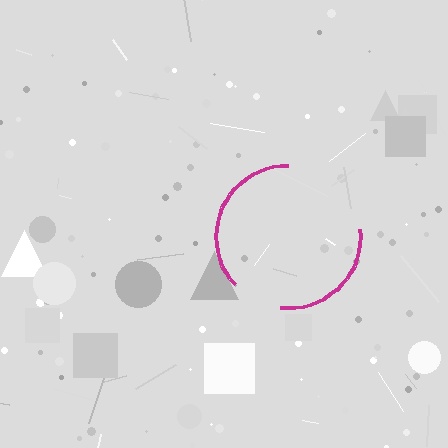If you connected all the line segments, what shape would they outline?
They would outline a circle.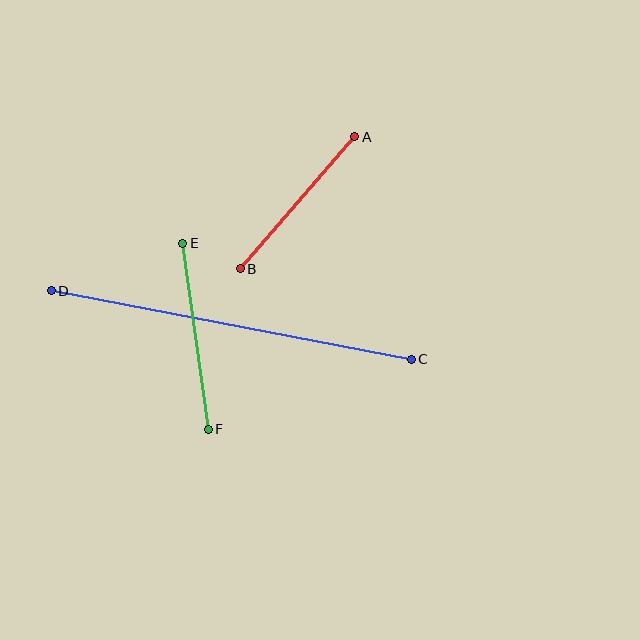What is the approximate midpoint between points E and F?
The midpoint is at approximately (196, 336) pixels.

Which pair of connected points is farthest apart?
Points C and D are farthest apart.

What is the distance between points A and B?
The distance is approximately 175 pixels.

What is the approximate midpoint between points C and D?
The midpoint is at approximately (231, 325) pixels.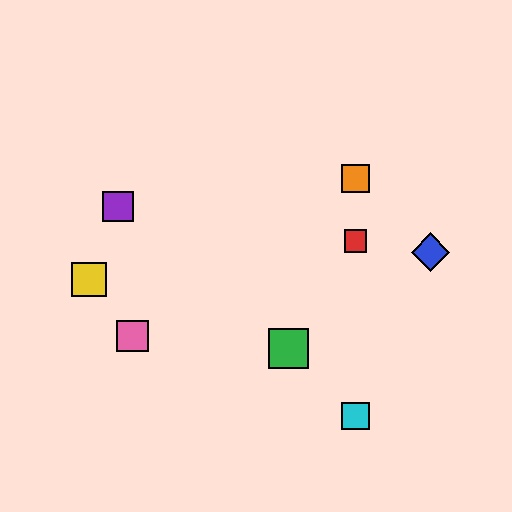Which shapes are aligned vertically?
The red square, the orange square, the cyan square are aligned vertically.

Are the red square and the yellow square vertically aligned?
No, the red square is at x≈355 and the yellow square is at x≈89.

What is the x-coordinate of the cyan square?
The cyan square is at x≈355.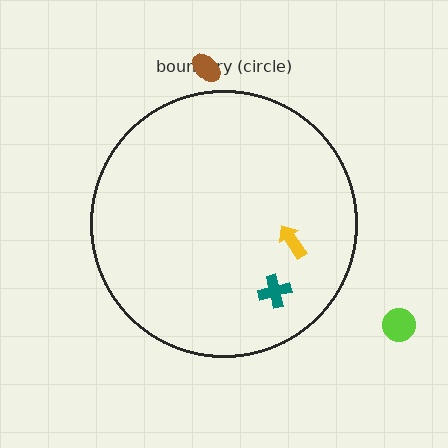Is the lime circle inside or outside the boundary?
Outside.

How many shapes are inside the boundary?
2 inside, 2 outside.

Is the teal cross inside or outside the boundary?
Inside.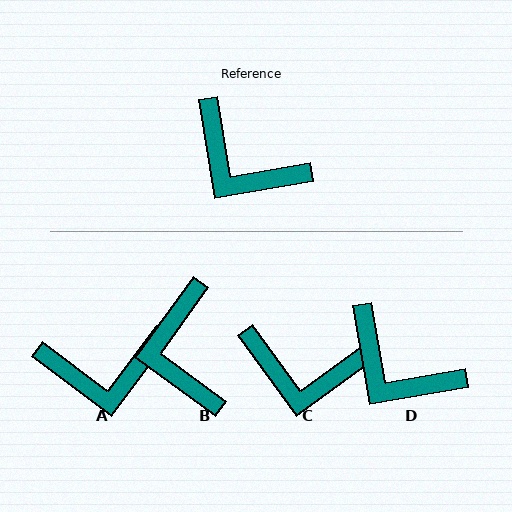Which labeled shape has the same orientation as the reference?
D.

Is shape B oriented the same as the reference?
No, it is off by about 46 degrees.